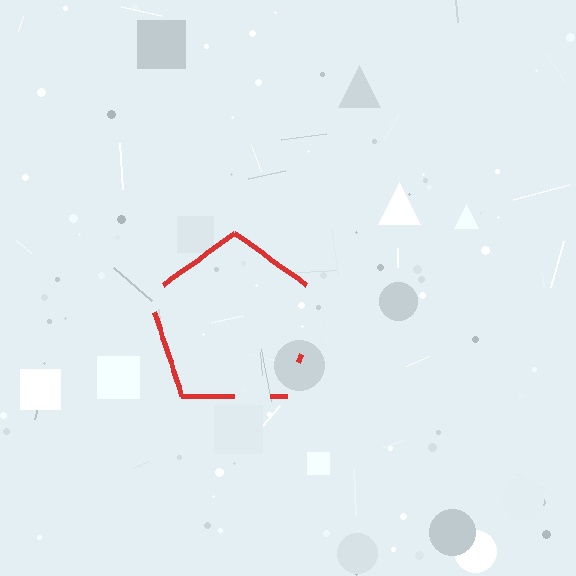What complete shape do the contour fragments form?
The contour fragments form a pentagon.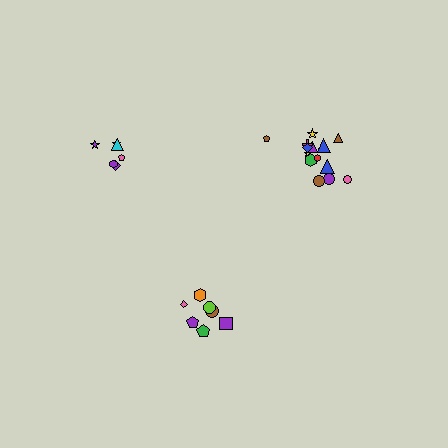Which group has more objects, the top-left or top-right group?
The top-right group.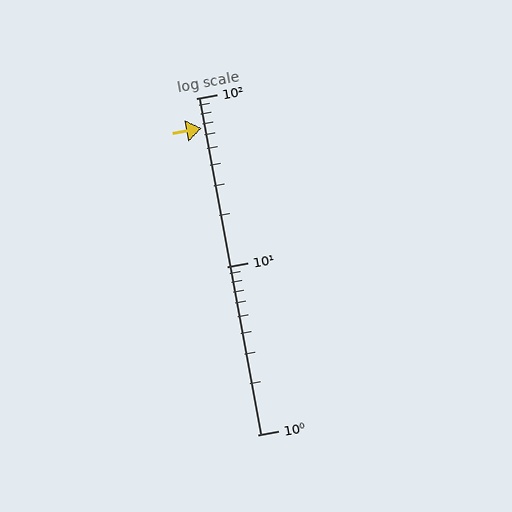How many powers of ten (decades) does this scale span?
The scale spans 2 decades, from 1 to 100.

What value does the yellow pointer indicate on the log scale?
The pointer indicates approximately 66.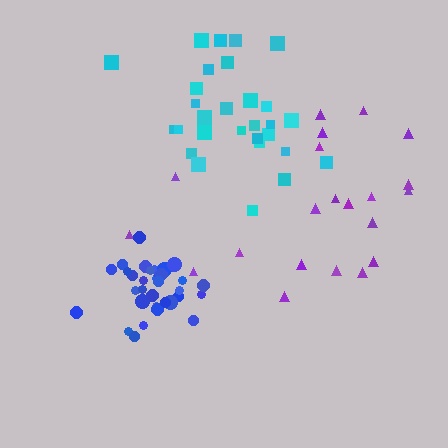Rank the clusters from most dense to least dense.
blue, cyan, purple.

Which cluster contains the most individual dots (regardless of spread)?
Blue (33).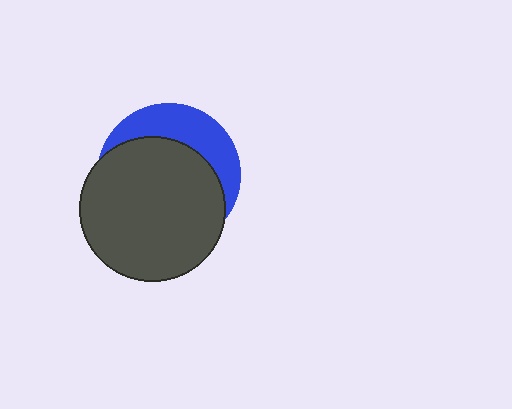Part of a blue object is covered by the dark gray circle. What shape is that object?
It is a circle.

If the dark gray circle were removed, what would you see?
You would see the complete blue circle.